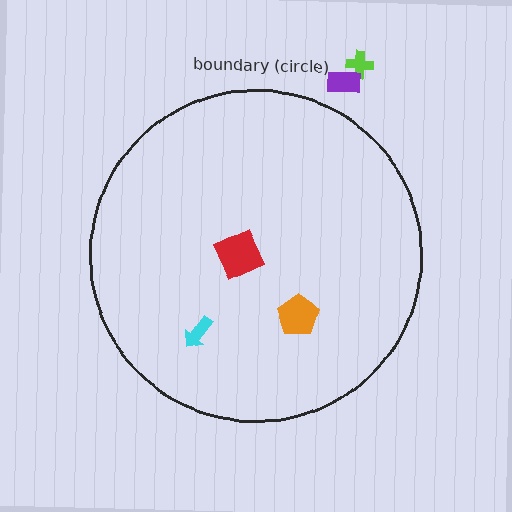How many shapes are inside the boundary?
3 inside, 2 outside.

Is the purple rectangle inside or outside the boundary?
Outside.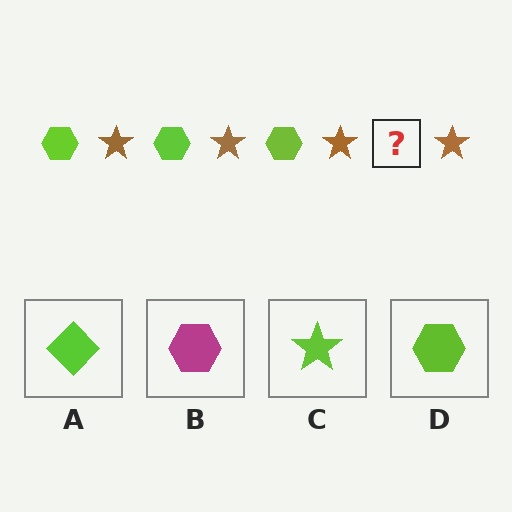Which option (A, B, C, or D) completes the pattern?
D.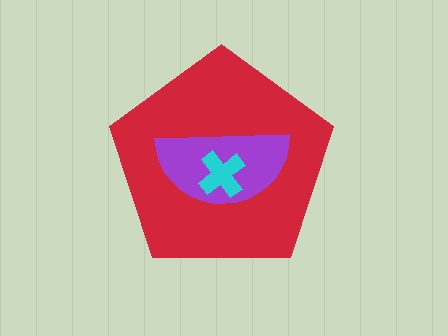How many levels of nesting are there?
3.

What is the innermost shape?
The cyan cross.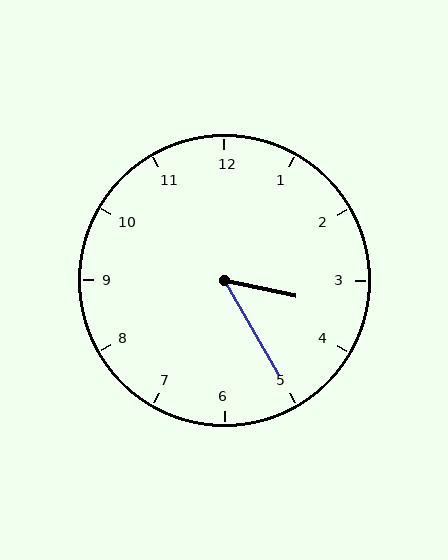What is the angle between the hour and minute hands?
Approximately 48 degrees.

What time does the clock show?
3:25.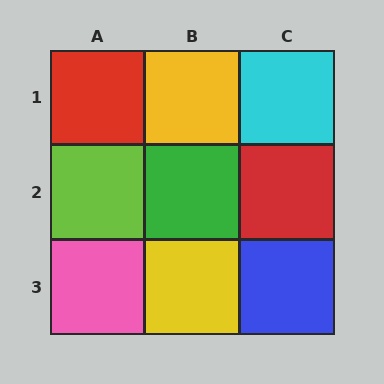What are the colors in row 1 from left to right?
Red, yellow, cyan.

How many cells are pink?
1 cell is pink.